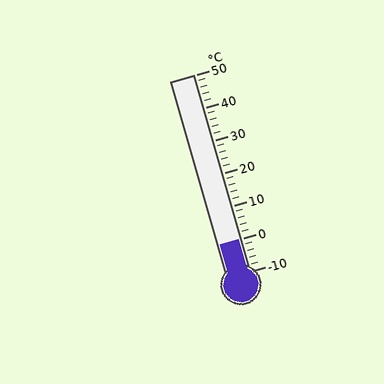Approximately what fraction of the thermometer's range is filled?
The thermometer is filled to approximately 15% of its range.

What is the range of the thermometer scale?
The thermometer scale ranges from -10°C to 50°C.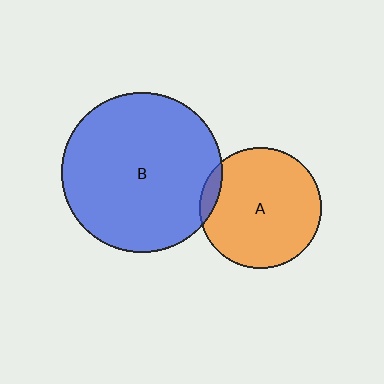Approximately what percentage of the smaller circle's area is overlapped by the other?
Approximately 5%.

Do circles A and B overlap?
Yes.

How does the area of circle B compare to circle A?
Approximately 1.7 times.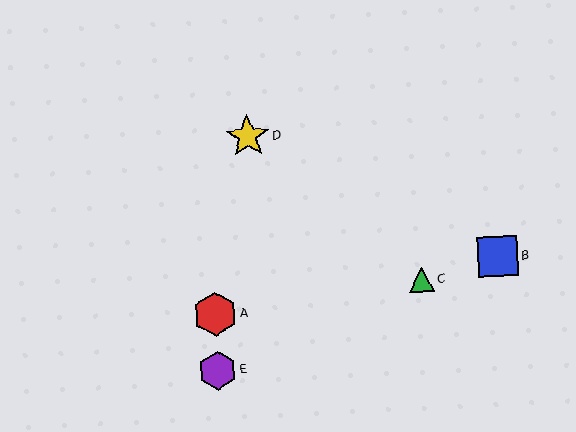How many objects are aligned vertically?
2 objects (A, E) are aligned vertically.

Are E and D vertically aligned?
No, E is at x≈218 and D is at x≈248.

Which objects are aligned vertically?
Objects A, E are aligned vertically.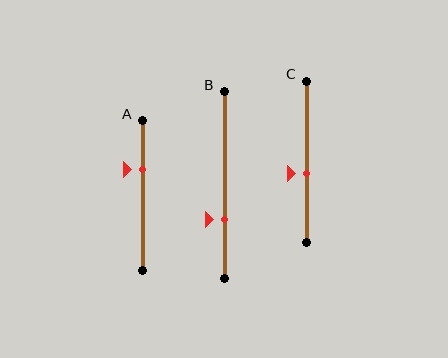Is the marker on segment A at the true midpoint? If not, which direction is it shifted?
No, the marker on segment A is shifted upward by about 17% of the segment length.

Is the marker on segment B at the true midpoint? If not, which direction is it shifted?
No, the marker on segment B is shifted downward by about 19% of the segment length.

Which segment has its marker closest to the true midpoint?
Segment C has its marker closest to the true midpoint.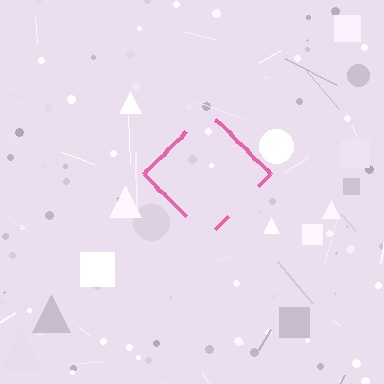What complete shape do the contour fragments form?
The contour fragments form a diamond.